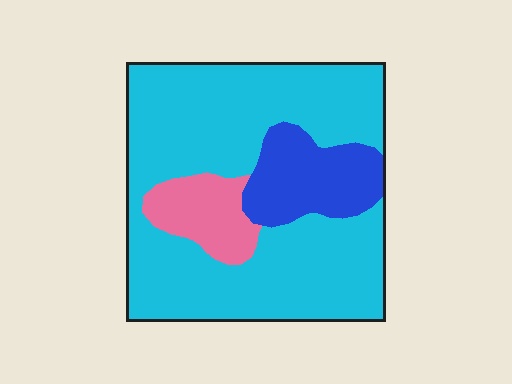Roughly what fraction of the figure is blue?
Blue covers 16% of the figure.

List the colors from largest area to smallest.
From largest to smallest: cyan, blue, pink.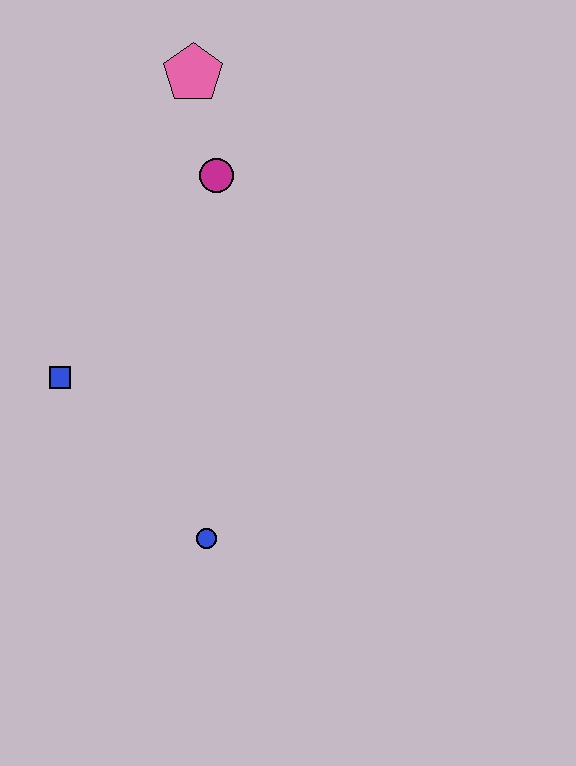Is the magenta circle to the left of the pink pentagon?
No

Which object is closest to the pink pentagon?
The magenta circle is closest to the pink pentagon.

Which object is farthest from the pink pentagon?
The blue circle is farthest from the pink pentagon.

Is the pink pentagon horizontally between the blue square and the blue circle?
Yes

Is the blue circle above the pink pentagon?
No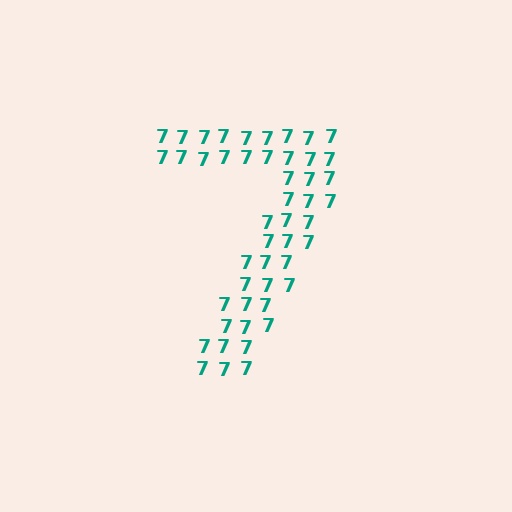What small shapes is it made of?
It is made of small digit 7's.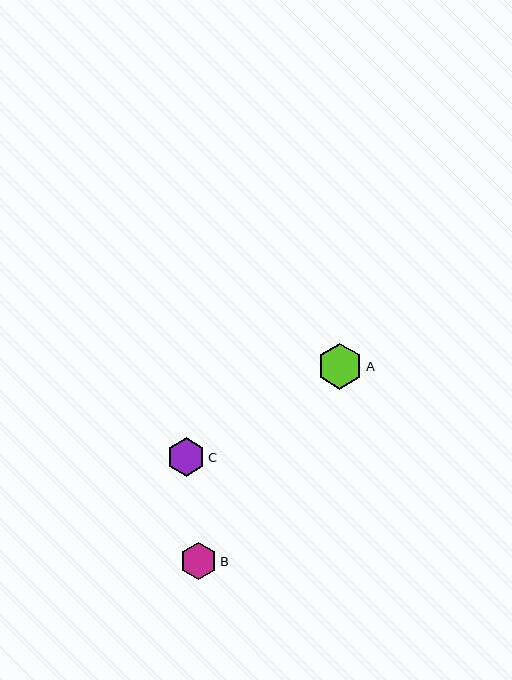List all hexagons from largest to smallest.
From largest to smallest: A, C, B.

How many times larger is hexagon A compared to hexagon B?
Hexagon A is approximately 1.2 times the size of hexagon B.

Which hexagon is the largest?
Hexagon A is the largest with a size of approximately 46 pixels.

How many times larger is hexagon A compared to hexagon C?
Hexagon A is approximately 1.2 times the size of hexagon C.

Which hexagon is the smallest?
Hexagon B is the smallest with a size of approximately 37 pixels.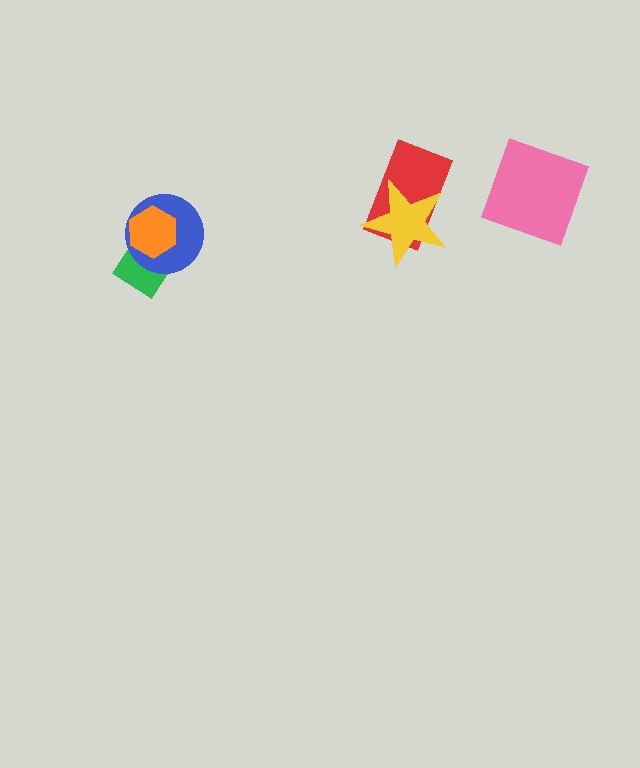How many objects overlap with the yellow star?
1 object overlaps with the yellow star.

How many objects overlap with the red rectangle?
1 object overlaps with the red rectangle.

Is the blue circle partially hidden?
Yes, it is partially covered by another shape.